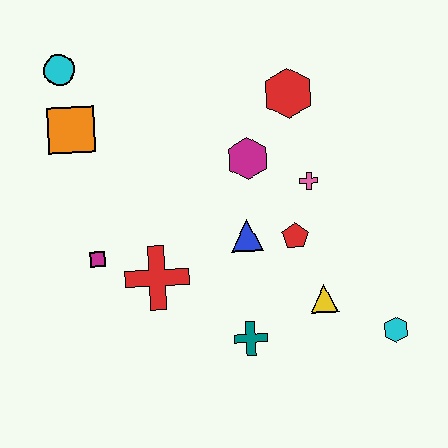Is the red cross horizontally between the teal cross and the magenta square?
Yes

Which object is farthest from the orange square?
The cyan hexagon is farthest from the orange square.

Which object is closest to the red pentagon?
The blue triangle is closest to the red pentagon.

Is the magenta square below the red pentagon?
Yes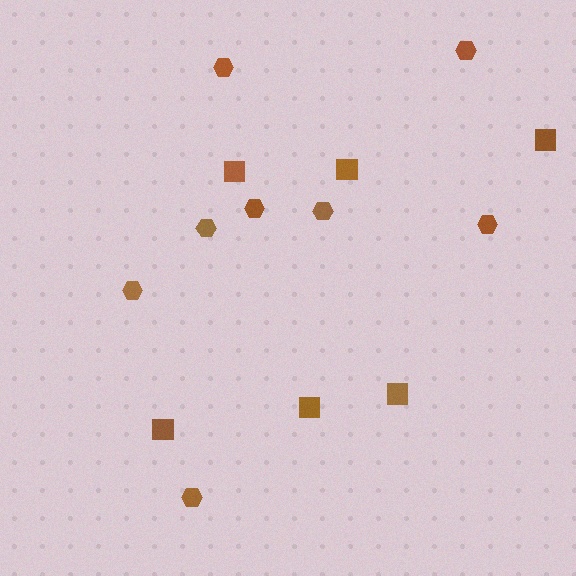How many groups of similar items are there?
There are 2 groups: one group of squares (6) and one group of hexagons (8).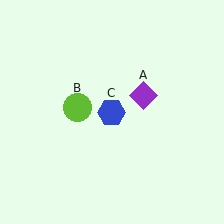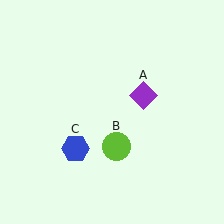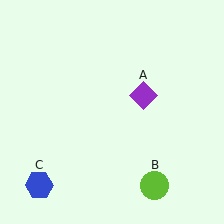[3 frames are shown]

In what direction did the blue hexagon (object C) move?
The blue hexagon (object C) moved down and to the left.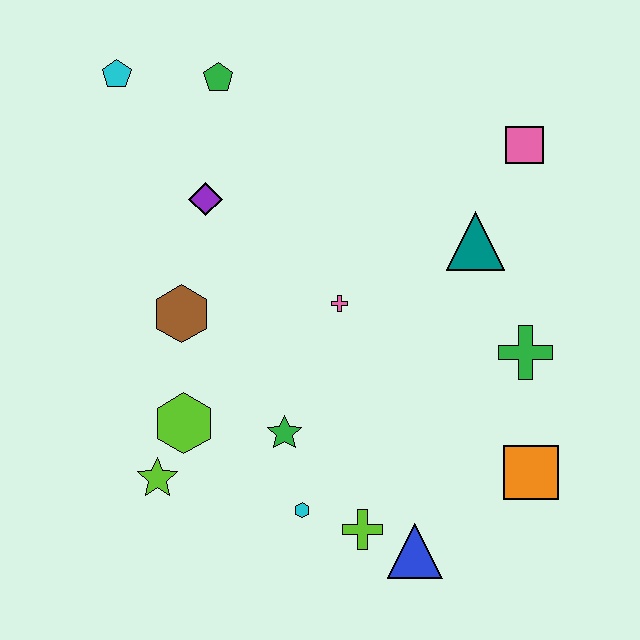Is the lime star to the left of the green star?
Yes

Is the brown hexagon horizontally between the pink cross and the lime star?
Yes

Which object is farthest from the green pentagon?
The blue triangle is farthest from the green pentagon.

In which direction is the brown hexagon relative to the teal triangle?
The brown hexagon is to the left of the teal triangle.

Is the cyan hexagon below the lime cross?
No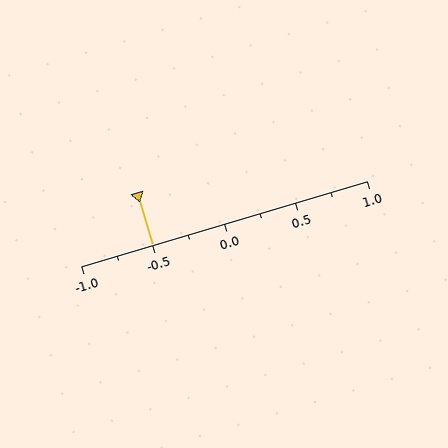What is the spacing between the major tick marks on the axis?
The major ticks are spaced 0.5 apart.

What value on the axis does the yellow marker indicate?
The marker indicates approximately -0.5.